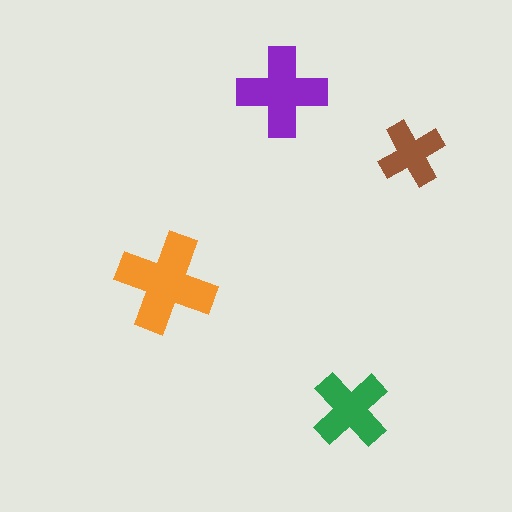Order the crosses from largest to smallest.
the orange one, the purple one, the green one, the brown one.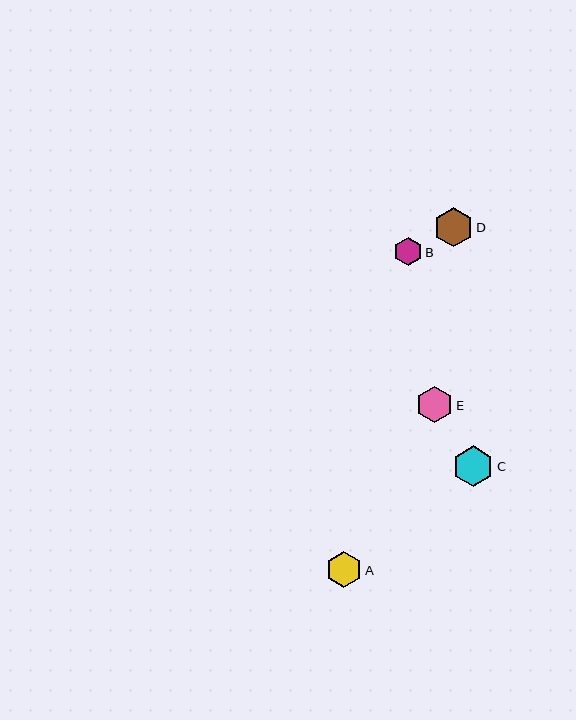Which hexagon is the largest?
Hexagon C is the largest with a size of approximately 41 pixels.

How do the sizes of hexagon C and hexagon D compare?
Hexagon C and hexagon D are approximately the same size.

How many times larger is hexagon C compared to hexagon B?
Hexagon C is approximately 1.4 times the size of hexagon B.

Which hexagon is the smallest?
Hexagon B is the smallest with a size of approximately 28 pixels.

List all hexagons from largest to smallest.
From largest to smallest: C, D, E, A, B.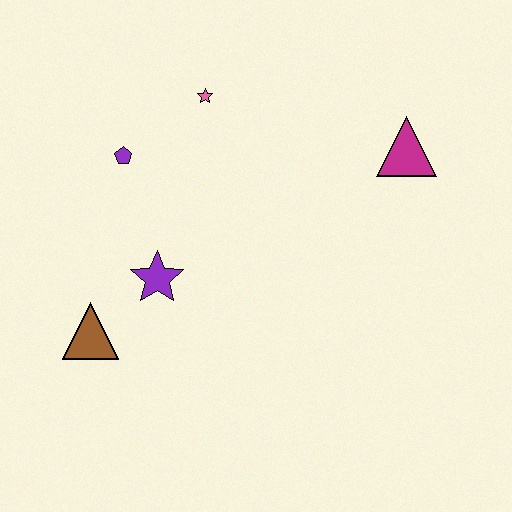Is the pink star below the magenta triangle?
No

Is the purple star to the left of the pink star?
Yes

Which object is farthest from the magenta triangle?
The brown triangle is farthest from the magenta triangle.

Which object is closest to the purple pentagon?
The pink star is closest to the purple pentagon.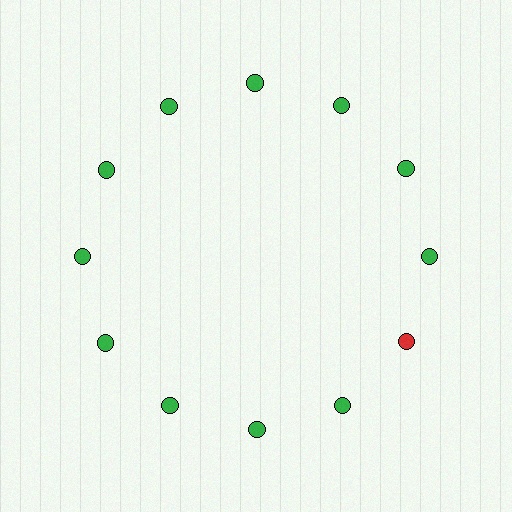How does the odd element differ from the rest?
It has a different color: red instead of green.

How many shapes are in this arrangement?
There are 12 shapes arranged in a ring pattern.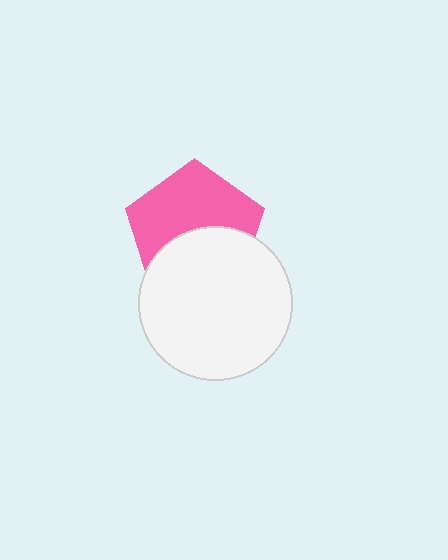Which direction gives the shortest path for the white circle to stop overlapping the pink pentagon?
Moving down gives the shortest separation.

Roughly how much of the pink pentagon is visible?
About half of it is visible (roughly 56%).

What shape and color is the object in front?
The object in front is a white circle.